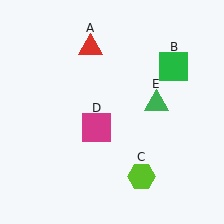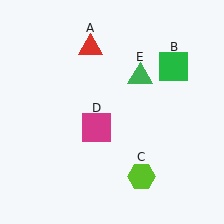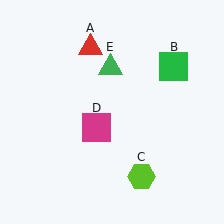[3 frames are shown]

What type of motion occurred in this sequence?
The green triangle (object E) rotated counterclockwise around the center of the scene.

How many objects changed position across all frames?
1 object changed position: green triangle (object E).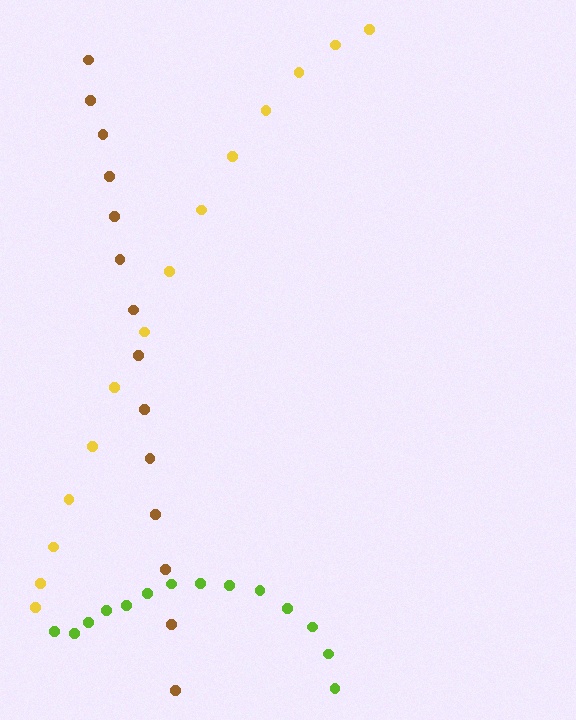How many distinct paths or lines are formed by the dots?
There are 3 distinct paths.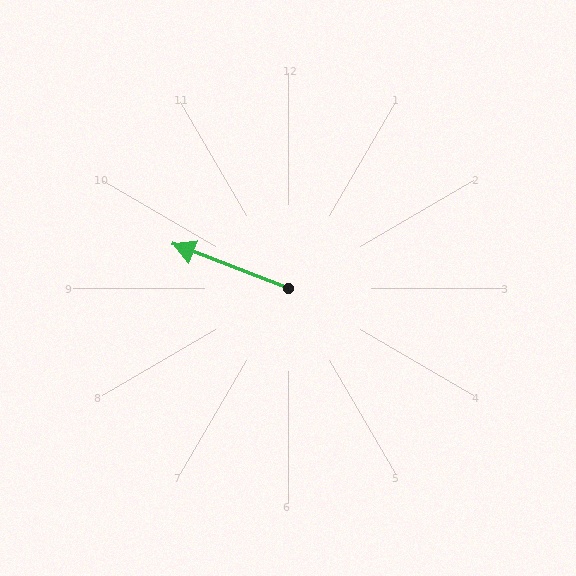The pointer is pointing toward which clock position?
Roughly 10 o'clock.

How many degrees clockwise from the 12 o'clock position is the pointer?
Approximately 291 degrees.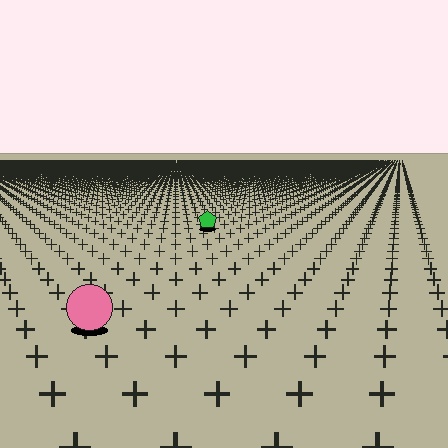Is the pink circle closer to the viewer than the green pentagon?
Yes. The pink circle is closer — you can tell from the texture gradient: the ground texture is coarser near it.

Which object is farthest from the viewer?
The green pentagon is farthest from the viewer. It appears smaller and the ground texture around it is denser.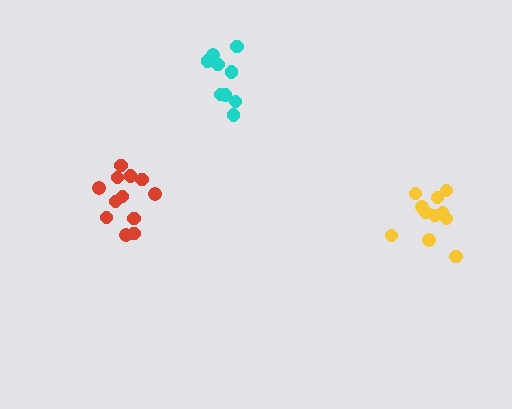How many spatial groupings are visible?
There are 3 spatial groupings.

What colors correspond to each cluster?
The clusters are colored: yellow, cyan, red.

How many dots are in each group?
Group 1: 12 dots, Group 2: 9 dots, Group 3: 12 dots (33 total).